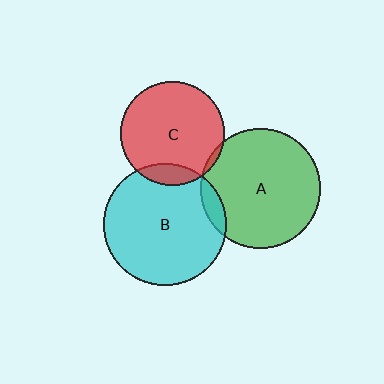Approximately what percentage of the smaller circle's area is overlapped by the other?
Approximately 5%.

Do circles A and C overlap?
Yes.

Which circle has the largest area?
Circle B (cyan).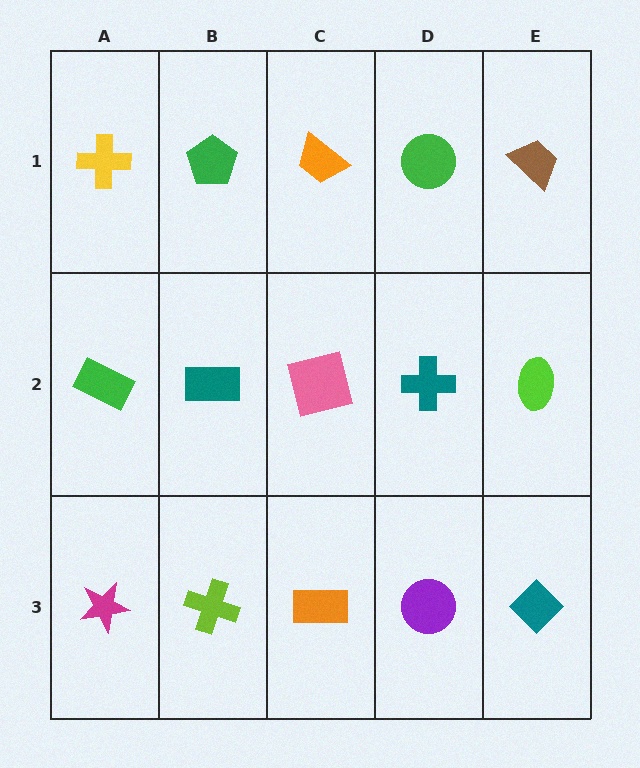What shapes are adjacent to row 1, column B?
A teal rectangle (row 2, column B), a yellow cross (row 1, column A), an orange trapezoid (row 1, column C).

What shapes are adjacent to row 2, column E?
A brown trapezoid (row 1, column E), a teal diamond (row 3, column E), a teal cross (row 2, column D).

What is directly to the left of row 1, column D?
An orange trapezoid.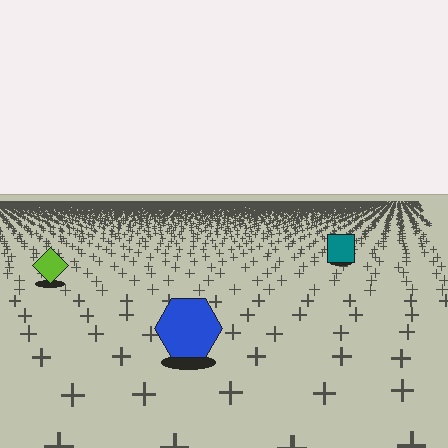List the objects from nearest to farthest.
From nearest to farthest: the blue hexagon, the lime diamond, the teal square.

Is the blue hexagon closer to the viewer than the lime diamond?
Yes. The blue hexagon is closer — you can tell from the texture gradient: the ground texture is coarser near it.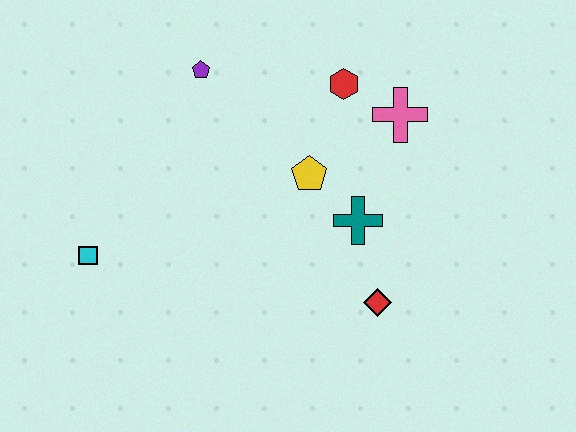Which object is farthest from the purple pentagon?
The red diamond is farthest from the purple pentagon.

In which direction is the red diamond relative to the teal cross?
The red diamond is below the teal cross.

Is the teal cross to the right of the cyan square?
Yes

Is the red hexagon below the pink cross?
No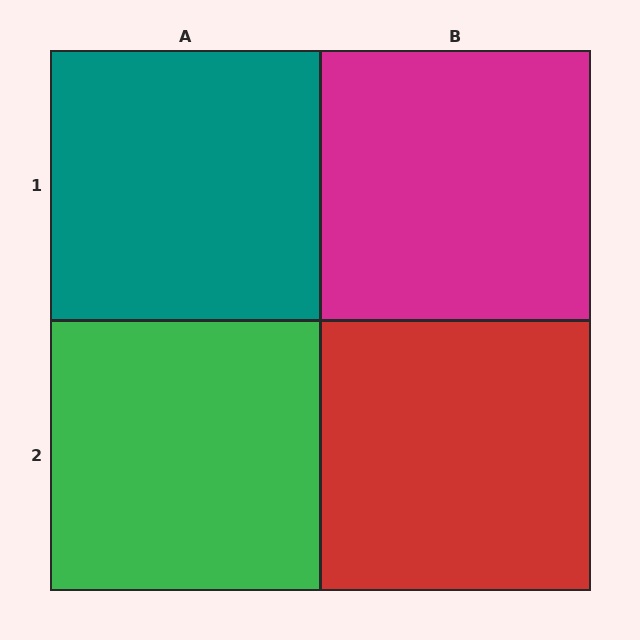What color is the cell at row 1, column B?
Magenta.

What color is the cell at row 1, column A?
Teal.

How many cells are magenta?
1 cell is magenta.